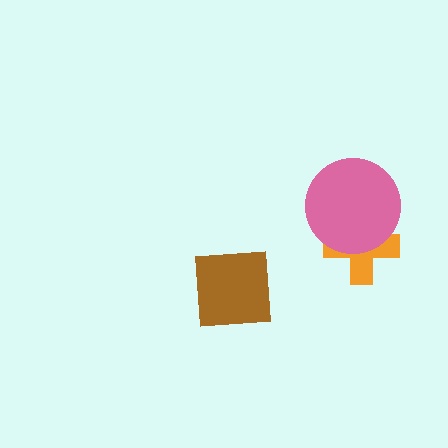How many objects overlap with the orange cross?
1 object overlaps with the orange cross.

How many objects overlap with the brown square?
0 objects overlap with the brown square.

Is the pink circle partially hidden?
No, no other shape covers it.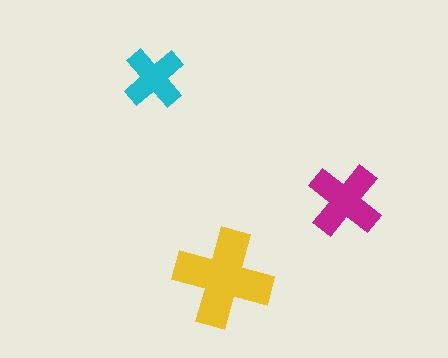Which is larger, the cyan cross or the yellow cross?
The yellow one.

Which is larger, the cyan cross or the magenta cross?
The magenta one.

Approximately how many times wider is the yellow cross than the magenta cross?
About 1.5 times wider.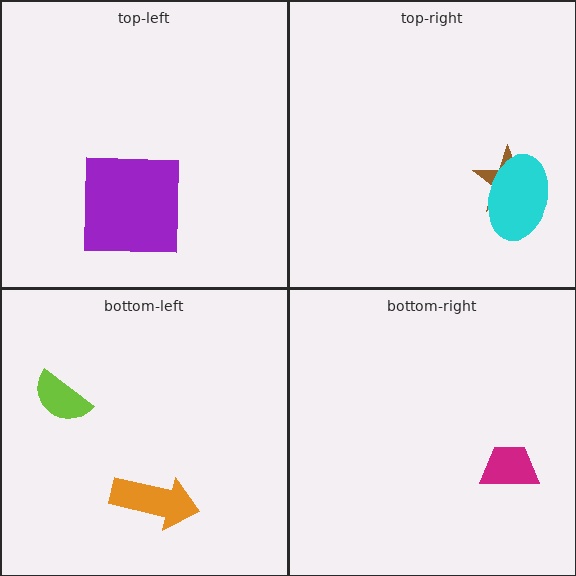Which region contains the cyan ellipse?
The top-right region.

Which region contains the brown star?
The top-right region.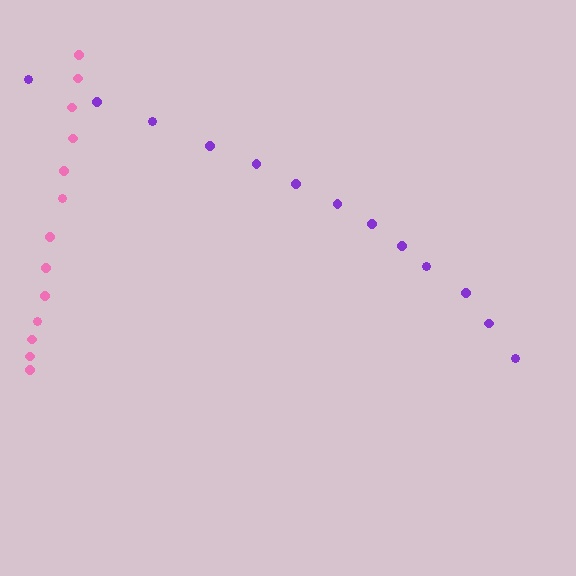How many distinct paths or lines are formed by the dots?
There are 2 distinct paths.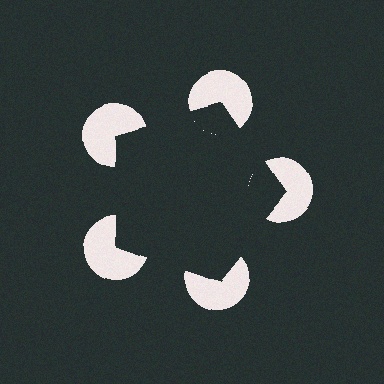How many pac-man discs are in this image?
There are 5 — one at each vertex of the illusory pentagon.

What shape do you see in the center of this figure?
An illusory pentagon — its edges are inferred from the aligned wedge cuts in the pac-man discs, not physically drawn.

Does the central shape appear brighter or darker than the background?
It typically appears slightly darker than the background, even though no actual brightness change is drawn.